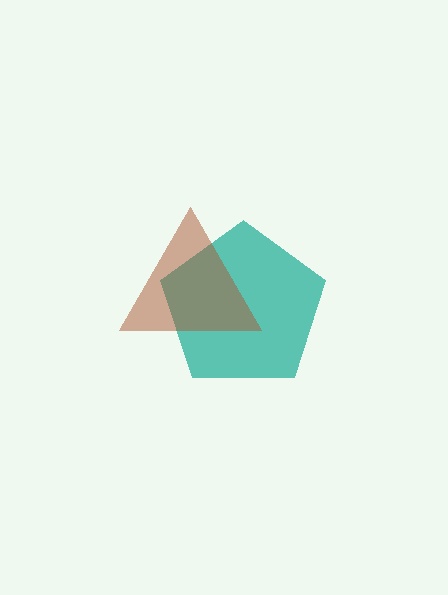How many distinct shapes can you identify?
There are 2 distinct shapes: a teal pentagon, a brown triangle.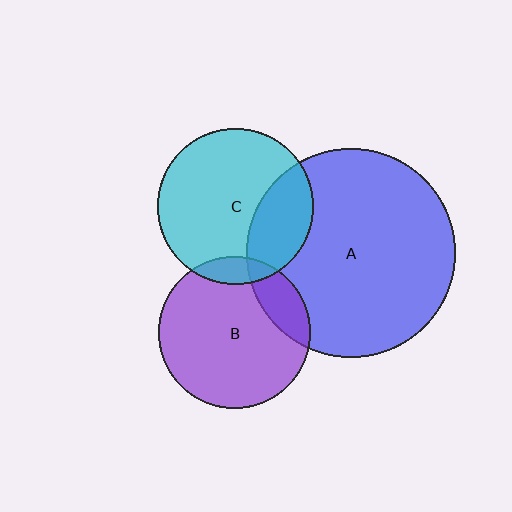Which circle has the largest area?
Circle A (blue).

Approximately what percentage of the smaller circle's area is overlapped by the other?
Approximately 30%.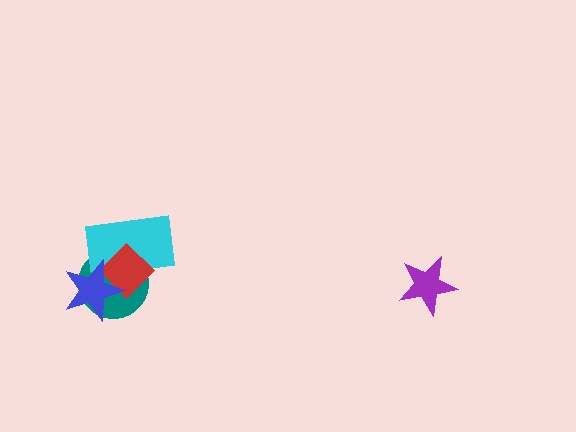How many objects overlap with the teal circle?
3 objects overlap with the teal circle.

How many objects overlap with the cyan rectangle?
3 objects overlap with the cyan rectangle.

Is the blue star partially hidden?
No, no other shape covers it.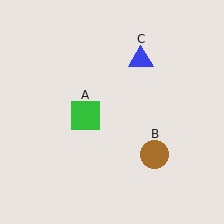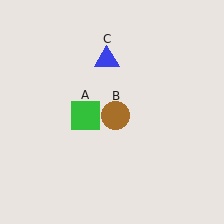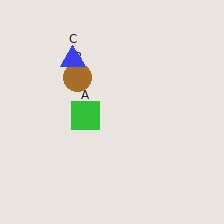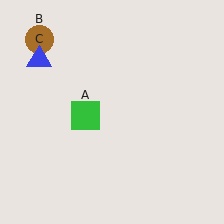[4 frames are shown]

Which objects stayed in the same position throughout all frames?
Green square (object A) remained stationary.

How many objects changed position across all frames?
2 objects changed position: brown circle (object B), blue triangle (object C).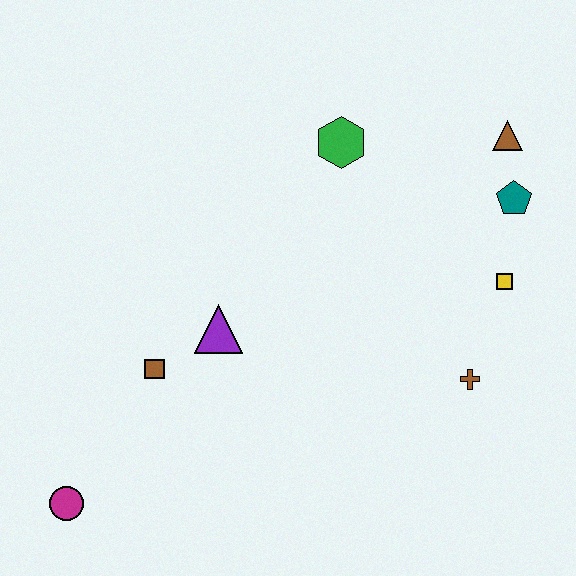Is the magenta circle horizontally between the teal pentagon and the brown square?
No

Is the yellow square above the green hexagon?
No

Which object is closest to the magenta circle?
The brown square is closest to the magenta circle.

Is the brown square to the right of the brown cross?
No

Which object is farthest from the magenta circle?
The brown triangle is farthest from the magenta circle.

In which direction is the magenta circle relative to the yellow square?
The magenta circle is to the left of the yellow square.